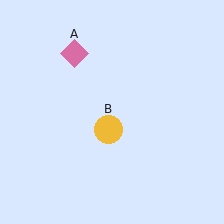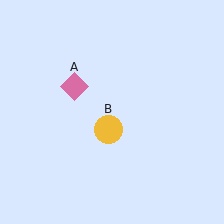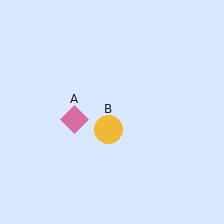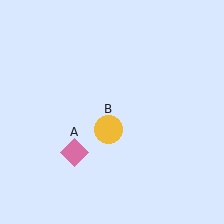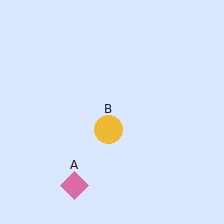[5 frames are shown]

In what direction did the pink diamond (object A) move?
The pink diamond (object A) moved down.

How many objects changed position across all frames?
1 object changed position: pink diamond (object A).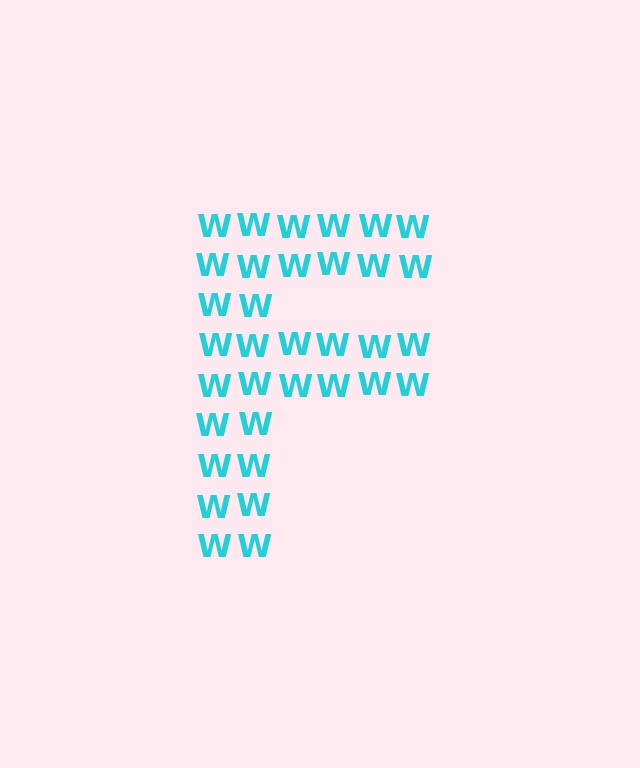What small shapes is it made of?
It is made of small letter W's.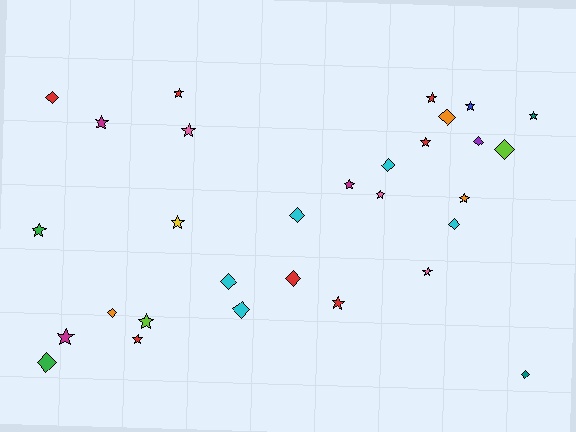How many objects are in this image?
There are 30 objects.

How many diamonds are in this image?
There are 13 diamonds.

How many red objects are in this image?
There are 7 red objects.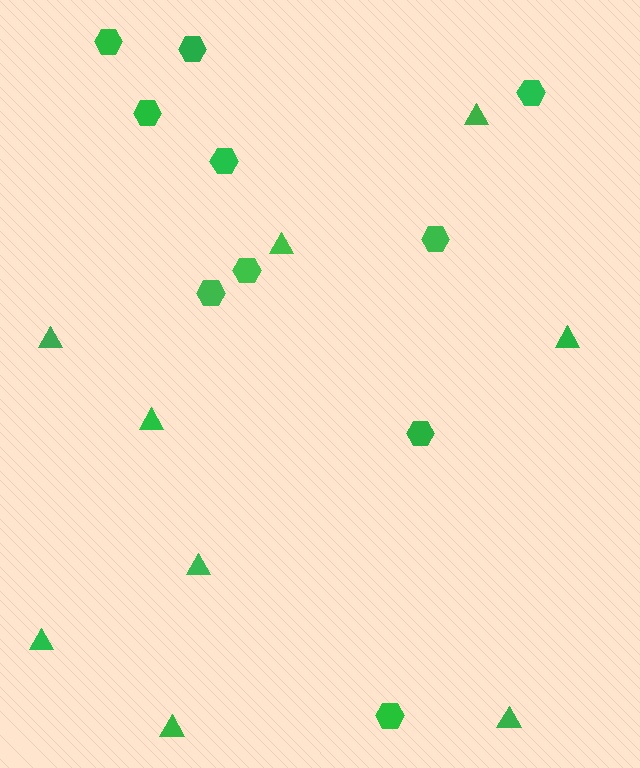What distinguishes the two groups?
There are 2 groups: one group of triangles (9) and one group of hexagons (10).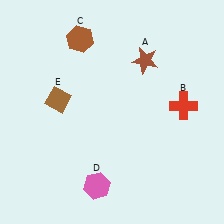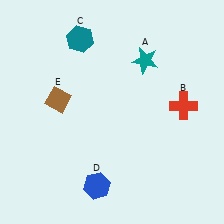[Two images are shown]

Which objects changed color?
A changed from brown to teal. C changed from brown to teal. D changed from pink to blue.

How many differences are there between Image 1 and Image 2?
There are 3 differences between the two images.